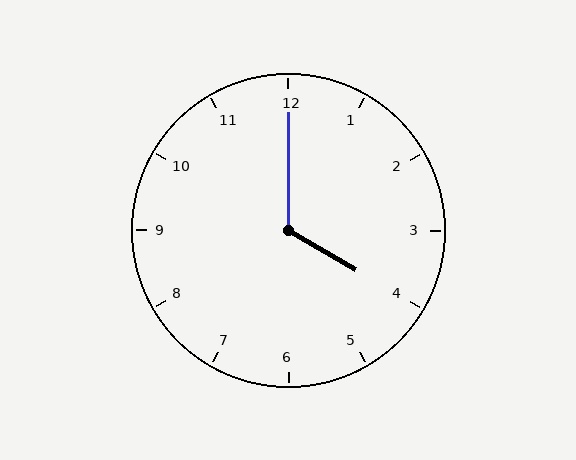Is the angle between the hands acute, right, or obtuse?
It is obtuse.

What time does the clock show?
4:00.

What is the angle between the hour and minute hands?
Approximately 120 degrees.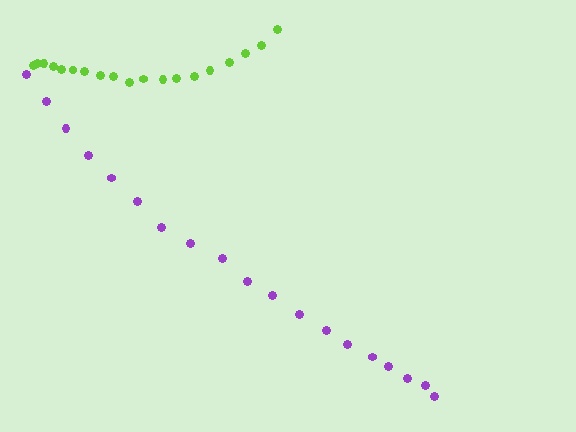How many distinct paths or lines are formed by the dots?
There are 2 distinct paths.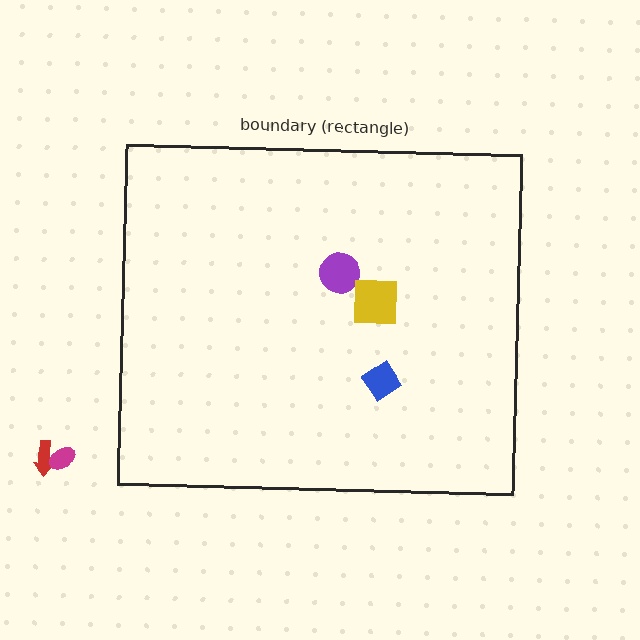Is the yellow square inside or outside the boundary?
Inside.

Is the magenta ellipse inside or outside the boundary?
Outside.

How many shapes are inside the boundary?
3 inside, 2 outside.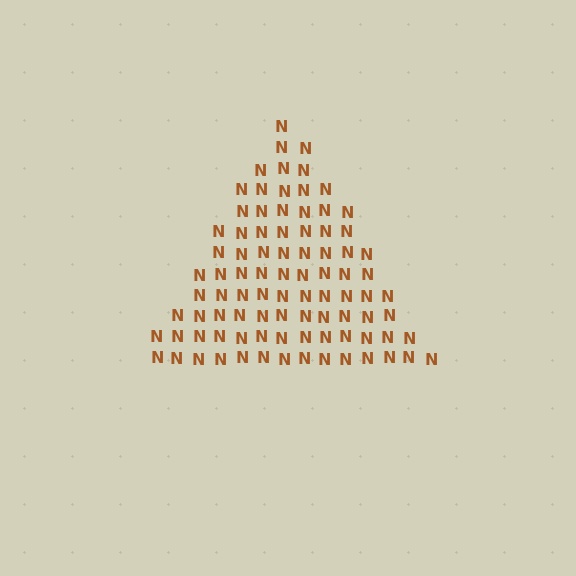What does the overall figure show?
The overall figure shows a triangle.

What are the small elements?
The small elements are letter N's.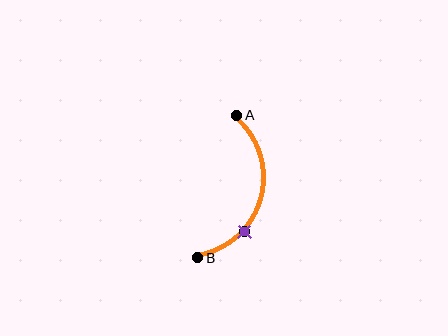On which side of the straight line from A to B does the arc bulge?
The arc bulges to the right of the straight line connecting A and B.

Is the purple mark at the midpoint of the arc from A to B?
No. The purple mark lies on the arc but is closer to endpoint B. The arc midpoint would be at the point on the curve equidistant along the arc from both A and B.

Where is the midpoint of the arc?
The arc midpoint is the point on the curve farthest from the straight line joining A and B. It sits to the right of that line.